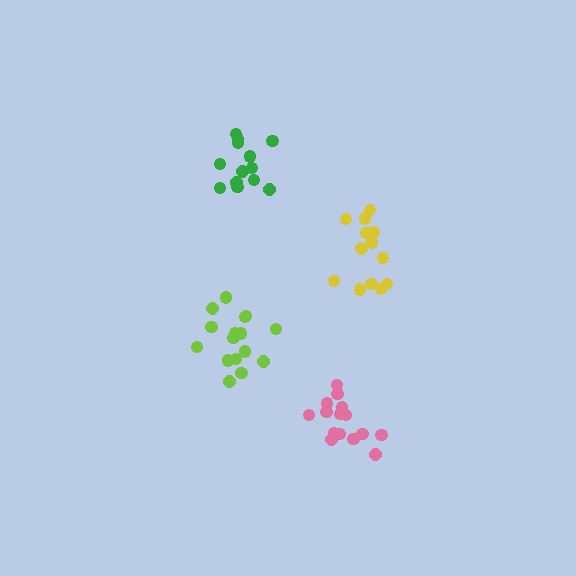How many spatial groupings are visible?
There are 4 spatial groupings.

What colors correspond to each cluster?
The clusters are colored: yellow, lime, pink, green.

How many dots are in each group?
Group 1: 14 dots, Group 2: 16 dots, Group 3: 15 dots, Group 4: 13 dots (58 total).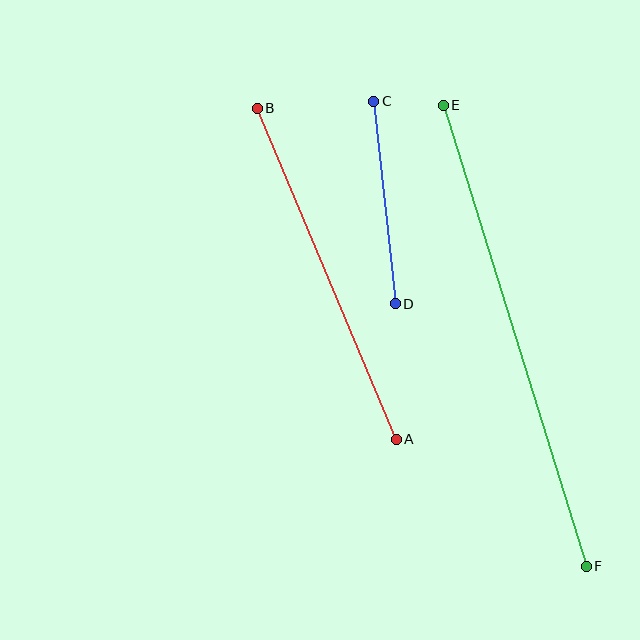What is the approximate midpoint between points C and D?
The midpoint is at approximately (385, 202) pixels.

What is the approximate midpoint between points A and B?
The midpoint is at approximately (327, 274) pixels.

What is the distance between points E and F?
The distance is approximately 482 pixels.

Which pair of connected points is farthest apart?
Points E and F are farthest apart.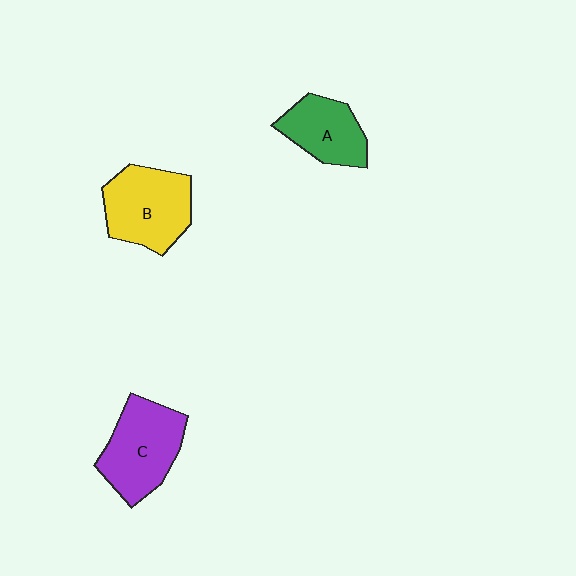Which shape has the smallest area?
Shape A (green).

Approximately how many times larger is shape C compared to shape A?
Approximately 1.4 times.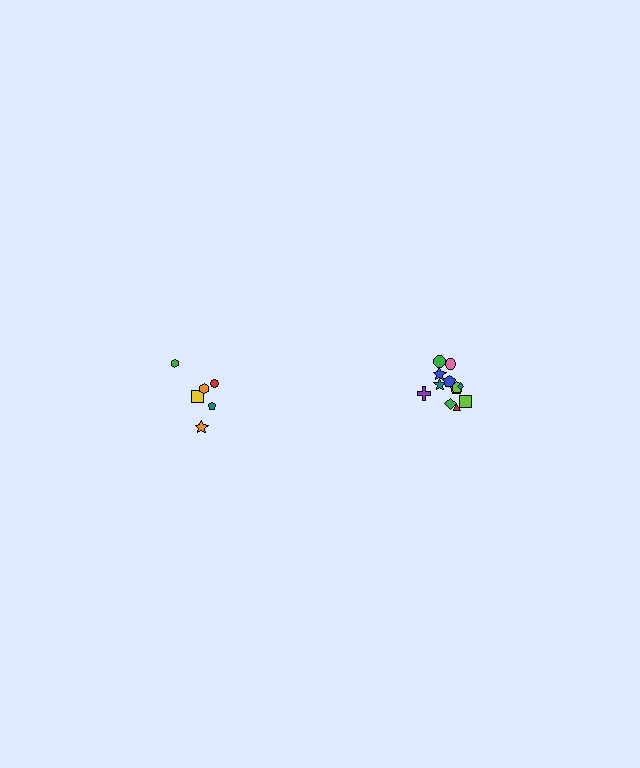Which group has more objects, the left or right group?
The right group.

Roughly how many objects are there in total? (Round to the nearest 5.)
Roughly 20 objects in total.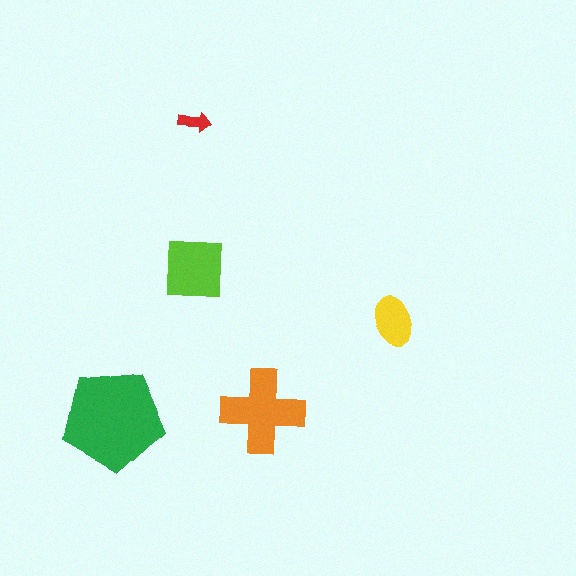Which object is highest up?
The red arrow is topmost.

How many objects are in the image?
There are 5 objects in the image.